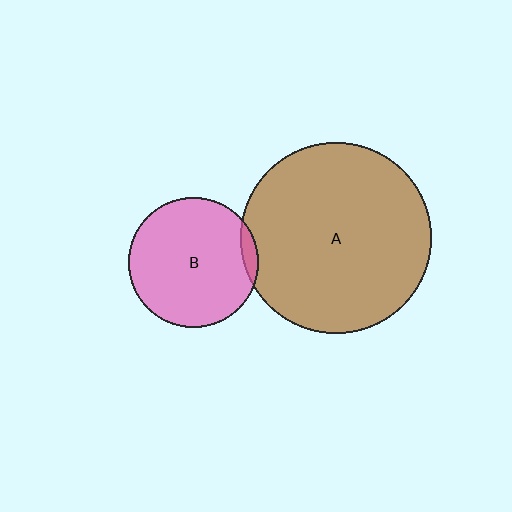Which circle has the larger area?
Circle A (brown).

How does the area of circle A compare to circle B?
Approximately 2.2 times.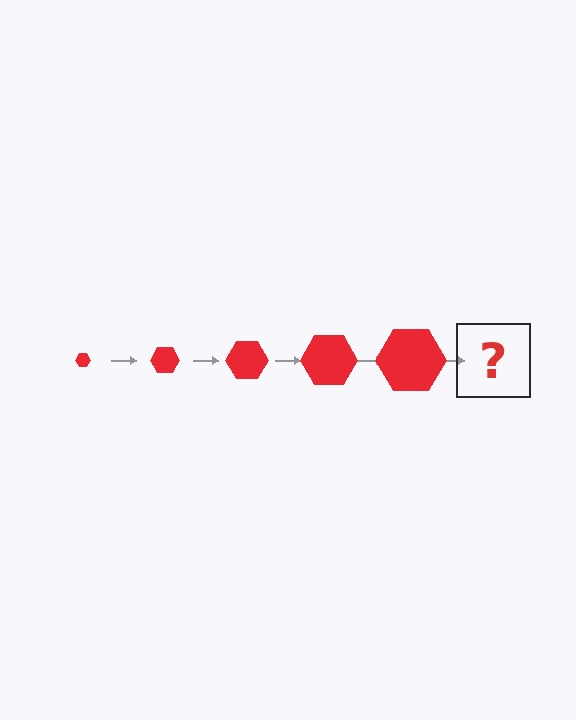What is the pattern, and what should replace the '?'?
The pattern is that the hexagon gets progressively larger each step. The '?' should be a red hexagon, larger than the previous one.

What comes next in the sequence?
The next element should be a red hexagon, larger than the previous one.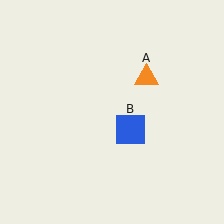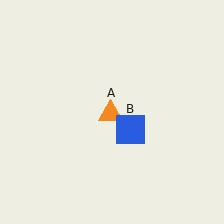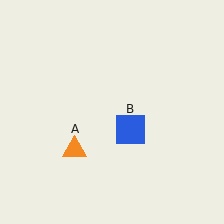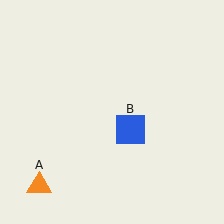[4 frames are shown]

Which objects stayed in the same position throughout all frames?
Blue square (object B) remained stationary.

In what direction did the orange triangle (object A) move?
The orange triangle (object A) moved down and to the left.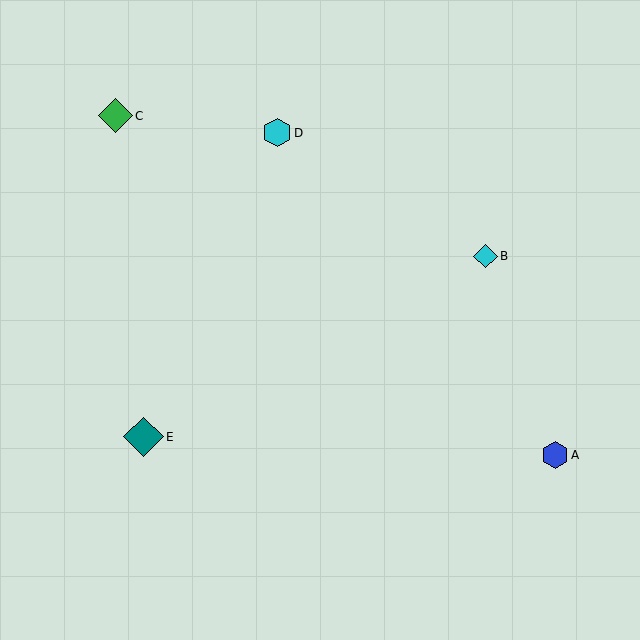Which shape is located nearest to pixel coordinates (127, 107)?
The green diamond (labeled C) at (115, 116) is nearest to that location.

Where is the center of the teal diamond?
The center of the teal diamond is at (143, 437).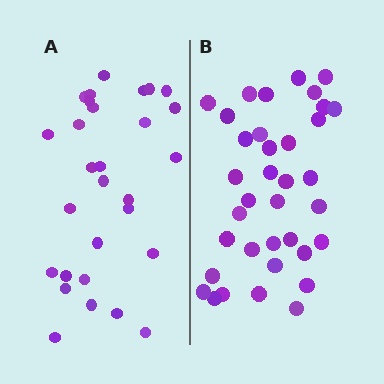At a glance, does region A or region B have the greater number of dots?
Region B (the right region) has more dots.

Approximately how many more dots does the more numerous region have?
Region B has roughly 8 or so more dots than region A.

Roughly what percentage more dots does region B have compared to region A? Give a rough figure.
About 25% more.